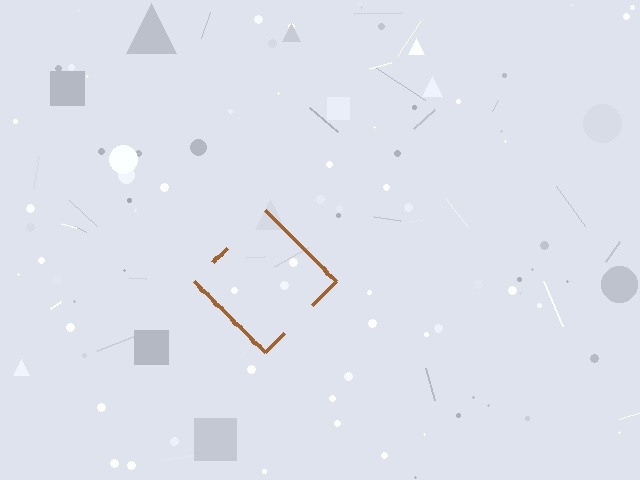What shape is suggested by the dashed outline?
The dashed outline suggests a diamond.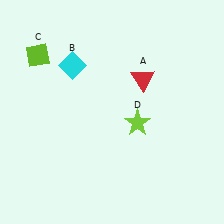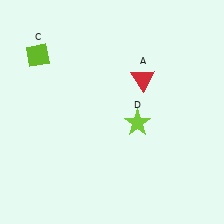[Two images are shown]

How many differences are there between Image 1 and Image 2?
There is 1 difference between the two images.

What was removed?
The cyan diamond (B) was removed in Image 2.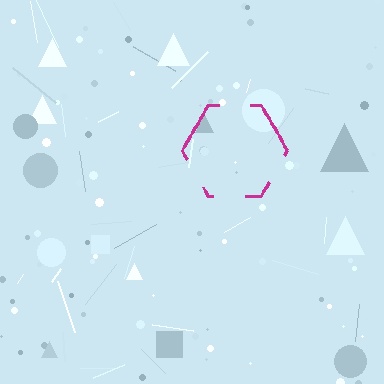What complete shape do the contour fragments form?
The contour fragments form a hexagon.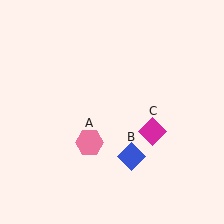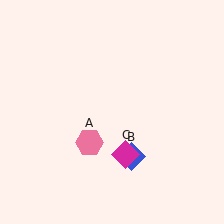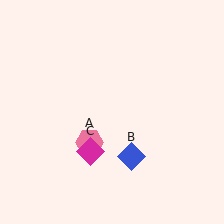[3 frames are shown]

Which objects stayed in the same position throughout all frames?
Pink hexagon (object A) and blue diamond (object B) remained stationary.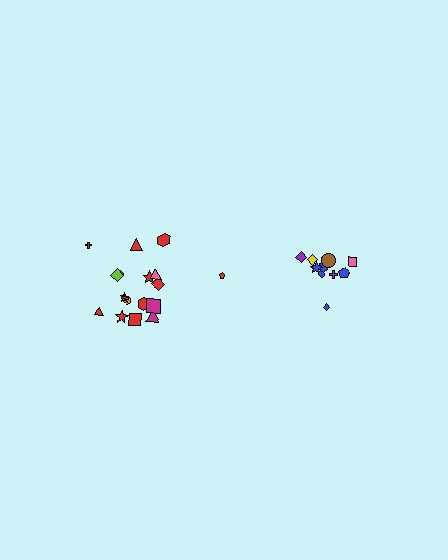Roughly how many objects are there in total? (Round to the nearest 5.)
Roughly 30 objects in total.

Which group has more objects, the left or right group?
The left group.